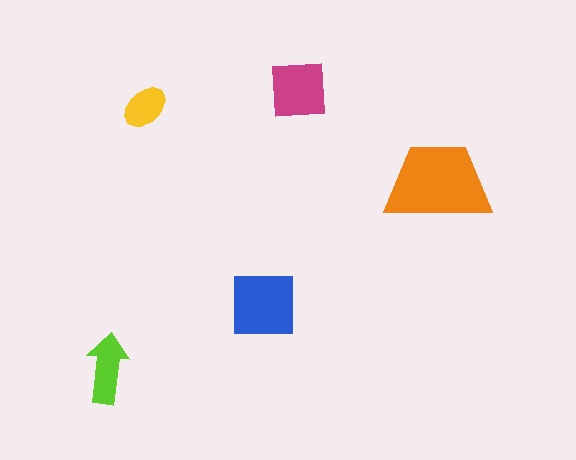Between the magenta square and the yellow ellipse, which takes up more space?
The magenta square.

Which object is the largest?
The orange trapezoid.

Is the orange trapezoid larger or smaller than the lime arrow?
Larger.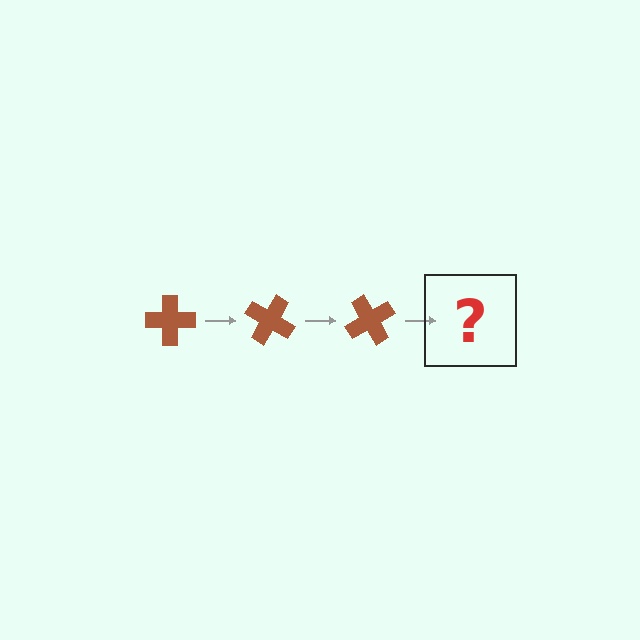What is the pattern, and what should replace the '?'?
The pattern is that the cross rotates 30 degrees each step. The '?' should be a brown cross rotated 90 degrees.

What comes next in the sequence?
The next element should be a brown cross rotated 90 degrees.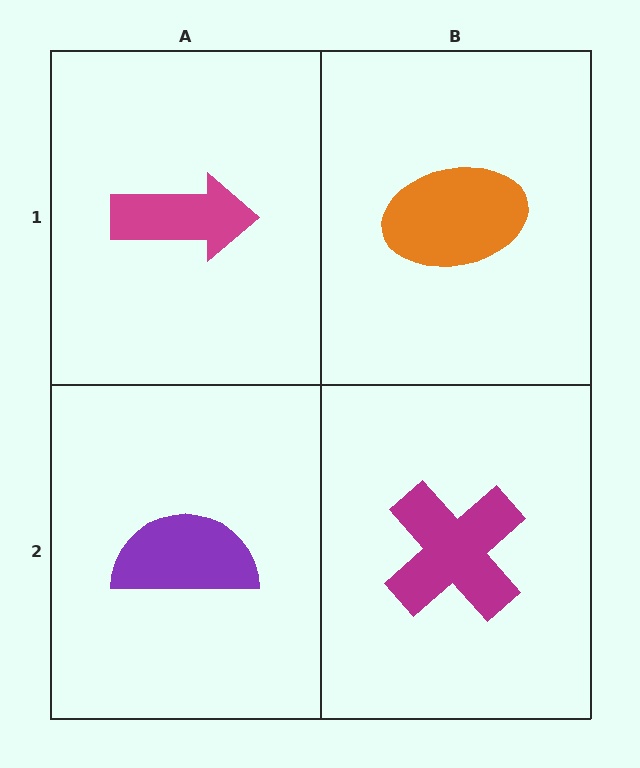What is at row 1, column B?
An orange ellipse.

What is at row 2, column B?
A magenta cross.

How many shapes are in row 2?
2 shapes.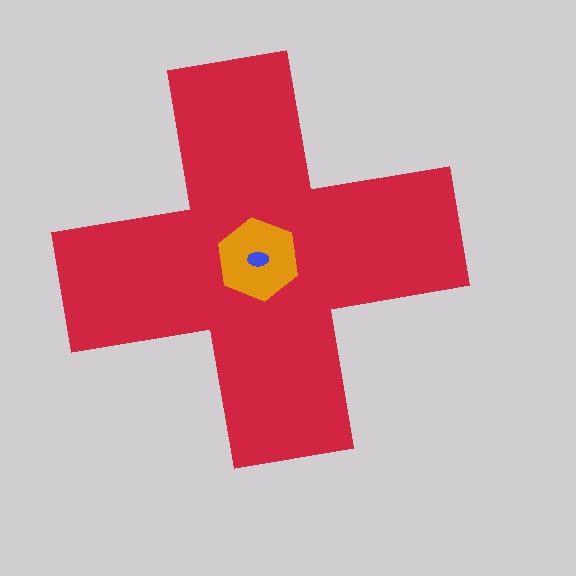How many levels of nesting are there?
3.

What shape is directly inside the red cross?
The orange hexagon.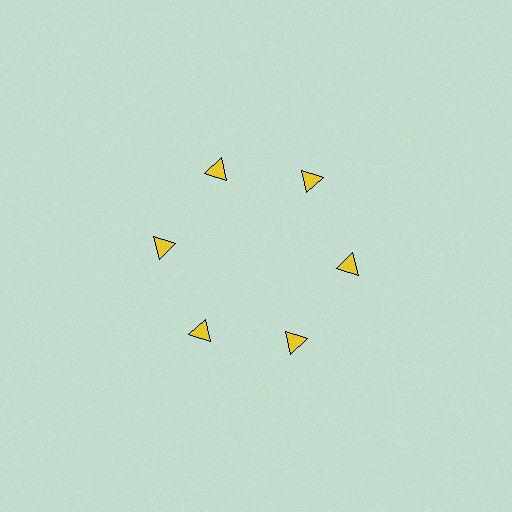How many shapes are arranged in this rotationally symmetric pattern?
There are 6 shapes, arranged in 6 groups of 1.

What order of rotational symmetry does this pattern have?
This pattern has 6-fold rotational symmetry.